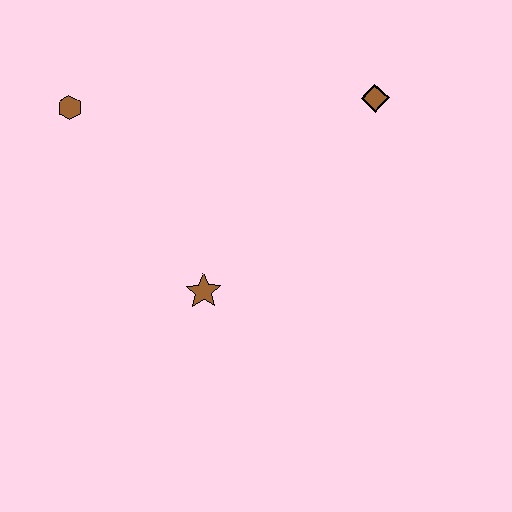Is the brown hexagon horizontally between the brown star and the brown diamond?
No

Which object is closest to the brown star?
The brown hexagon is closest to the brown star.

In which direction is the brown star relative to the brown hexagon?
The brown star is below the brown hexagon.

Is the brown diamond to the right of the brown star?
Yes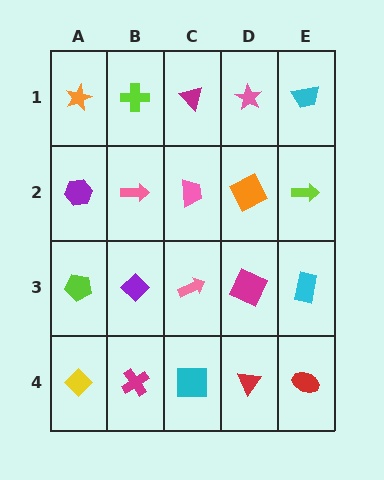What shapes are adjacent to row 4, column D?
A magenta square (row 3, column D), a cyan square (row 4, column C), a red ellipse (row 4, column E).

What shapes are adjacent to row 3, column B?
A pink arrow (row 2, column B), a magenta cross (row 4, column B), a lime pentagon (row 3, column A), a pink arrow (row 3, column C).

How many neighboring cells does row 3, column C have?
4.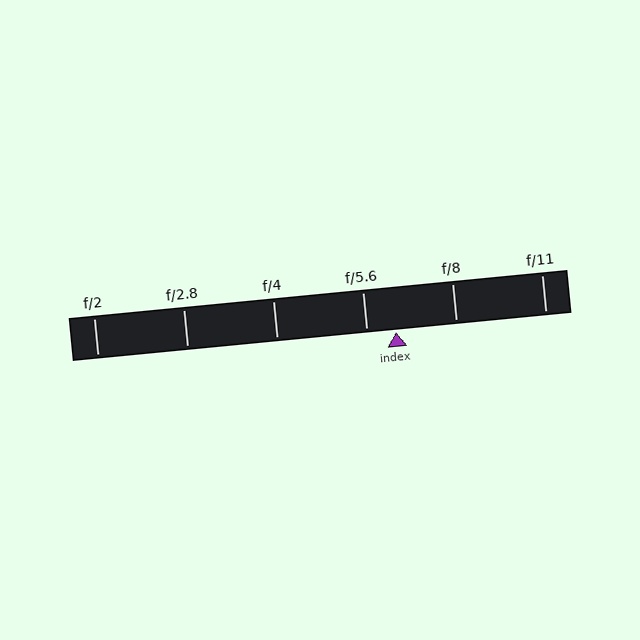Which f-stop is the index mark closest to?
The index mark is closest to f/5.6.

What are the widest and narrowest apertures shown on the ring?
The widest aperture shown is f/2 and the narrowest is f/11.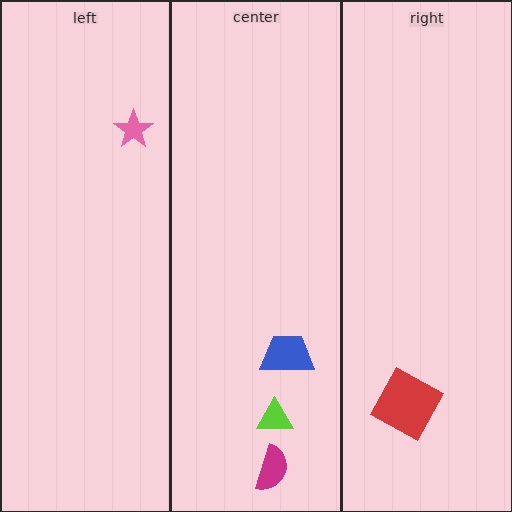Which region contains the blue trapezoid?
The center region.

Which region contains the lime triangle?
The center region.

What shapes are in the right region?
The red square.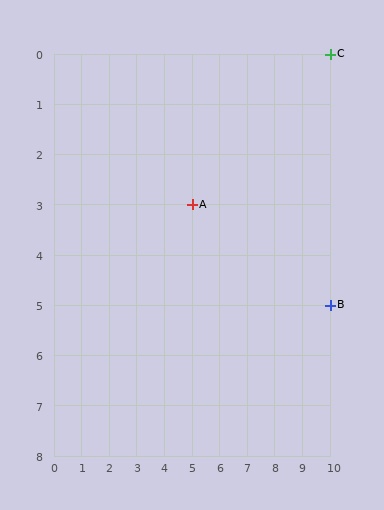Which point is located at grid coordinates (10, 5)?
Point B is at (10, 5).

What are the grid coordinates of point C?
Point C is at grid coordinates (10, 0).